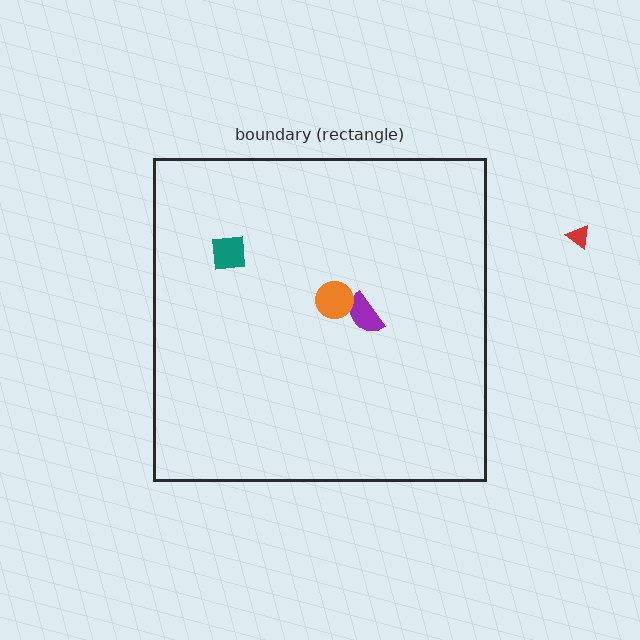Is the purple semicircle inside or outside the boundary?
Inside.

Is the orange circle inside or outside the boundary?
Inside.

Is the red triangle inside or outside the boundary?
Outside.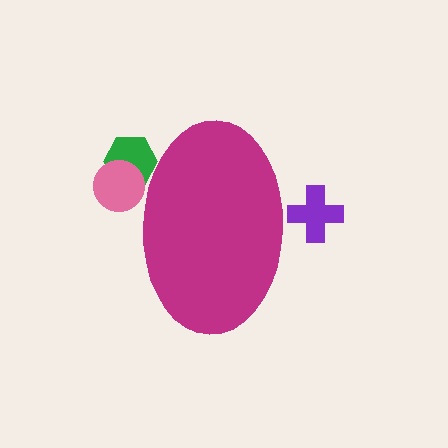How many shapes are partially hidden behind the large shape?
3 shapes are partially hidden.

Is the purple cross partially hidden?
Yes, the purple cross is partially hidden behind the magenta ellipse.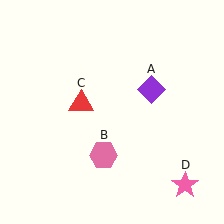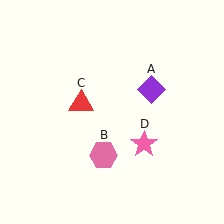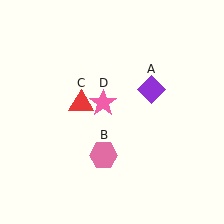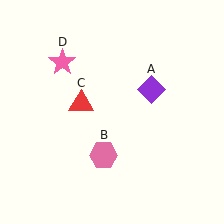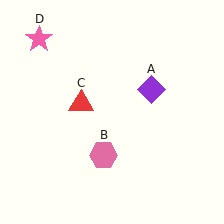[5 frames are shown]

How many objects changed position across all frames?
1 object changed position: pink star (object D).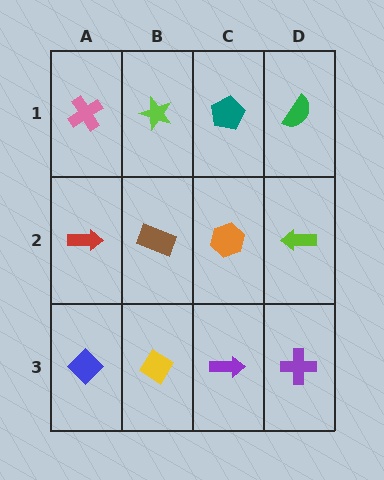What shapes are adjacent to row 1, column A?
A red arrow (row 2, column A), a lime star (row 1, column B).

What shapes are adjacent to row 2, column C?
A teal pentagon (row 1, column C), a purple arrow (row 3, column C), a brown rectangle (row 2, column B), a lime arrow (row 2, column D).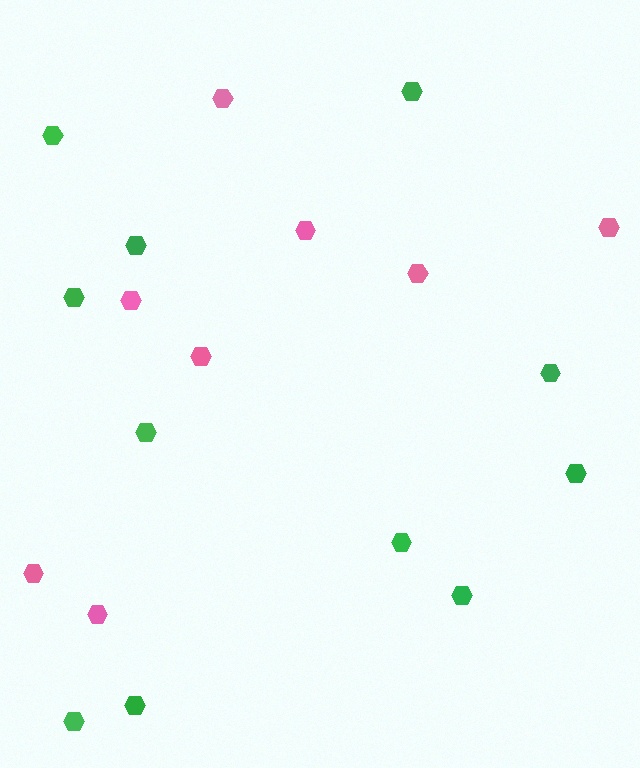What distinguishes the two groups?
There are 2 groups: one group of green hexagons (11) and one group of pink hexagons (8).